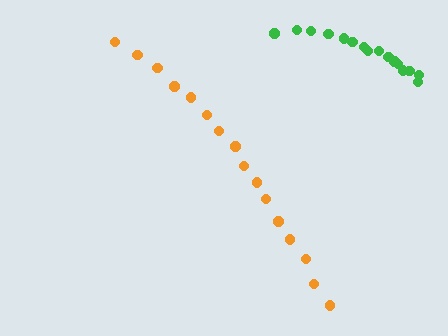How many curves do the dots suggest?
There are 2 distinct paths.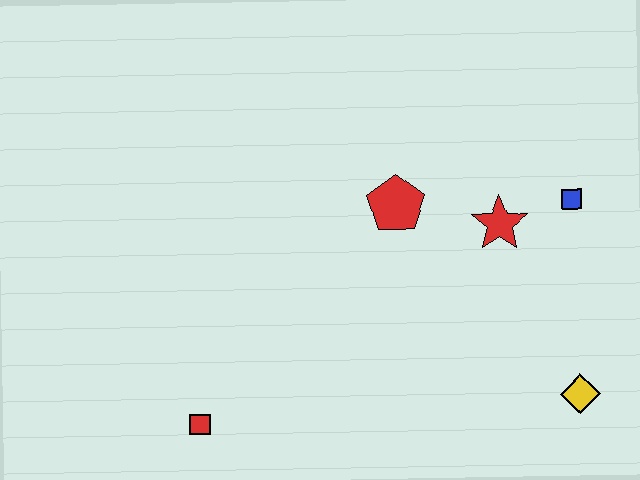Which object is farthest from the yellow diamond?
The red square is farthest from the yellow diamond.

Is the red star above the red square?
Yes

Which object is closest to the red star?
The blue square is closest to the red star.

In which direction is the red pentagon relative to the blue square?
The red pentagon is to the left of the blue square.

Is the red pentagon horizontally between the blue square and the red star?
No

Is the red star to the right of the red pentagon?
Yes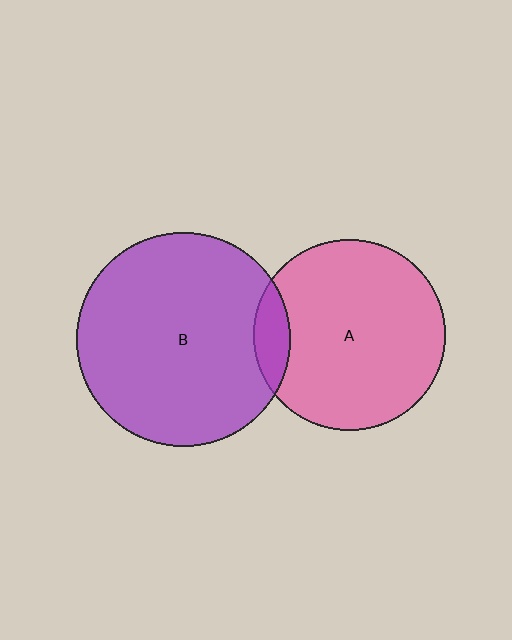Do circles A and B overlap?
Yes.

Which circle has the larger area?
Circle B (purple).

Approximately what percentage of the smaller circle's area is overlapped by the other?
Approximately 10%.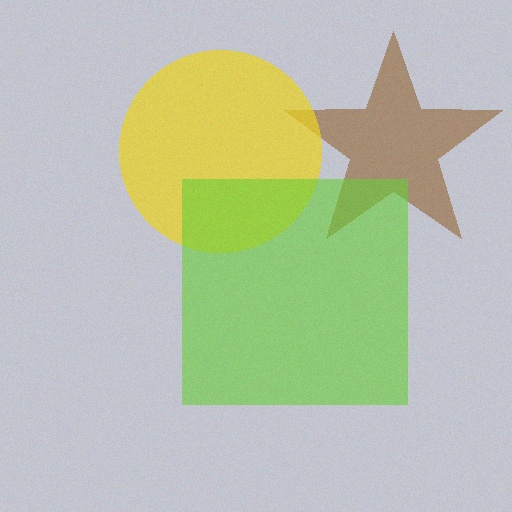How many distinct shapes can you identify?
There are 3 distinct shapes: a brown star, a yellow circle, a lime square.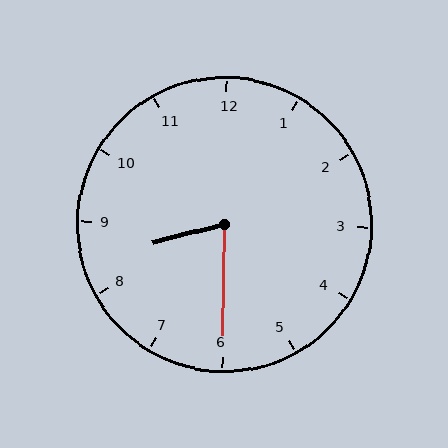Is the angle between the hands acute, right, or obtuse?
It is acute.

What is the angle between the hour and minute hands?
Approximately 75 degrees.